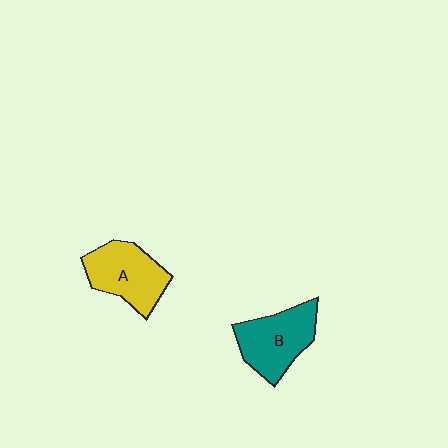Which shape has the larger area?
Shape B (teal).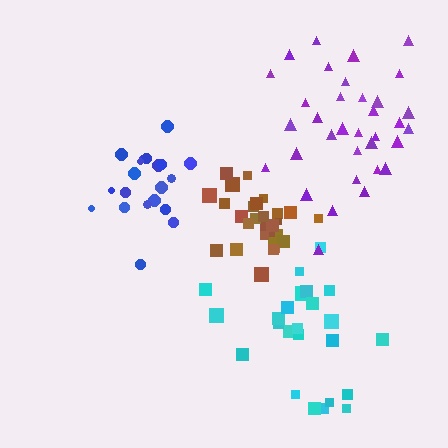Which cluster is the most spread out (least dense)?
Purple.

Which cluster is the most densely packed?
Brown.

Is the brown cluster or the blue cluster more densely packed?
Brown.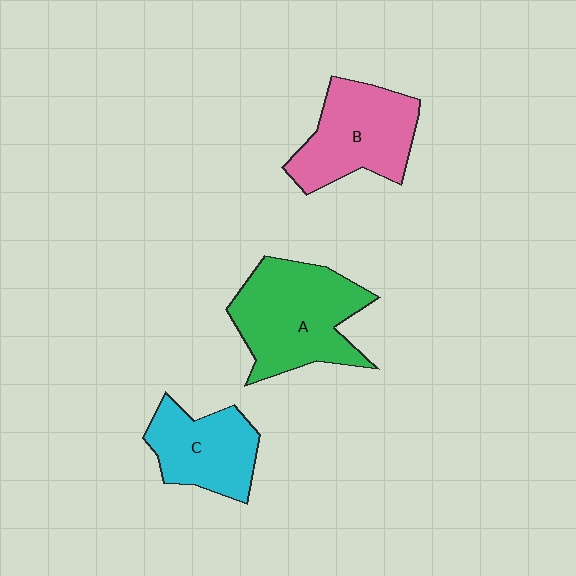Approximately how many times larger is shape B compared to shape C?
Approximately 1.2 times.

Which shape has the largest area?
Shape A (green).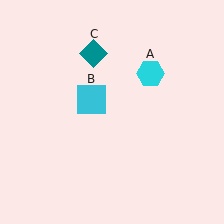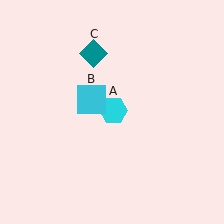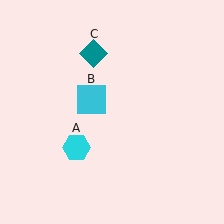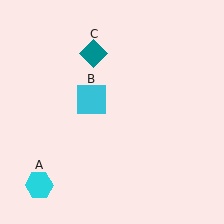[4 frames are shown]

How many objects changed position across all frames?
1 object changed position: cyan hexagon (object A).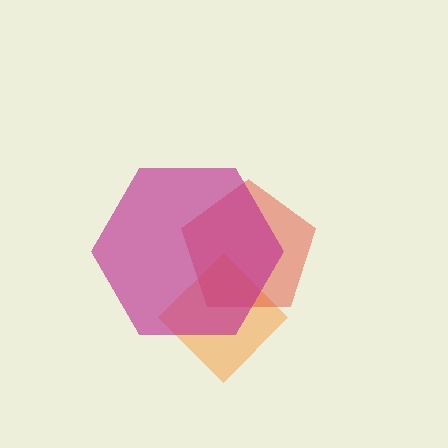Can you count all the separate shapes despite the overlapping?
Yes, there are 3 separate shapes.